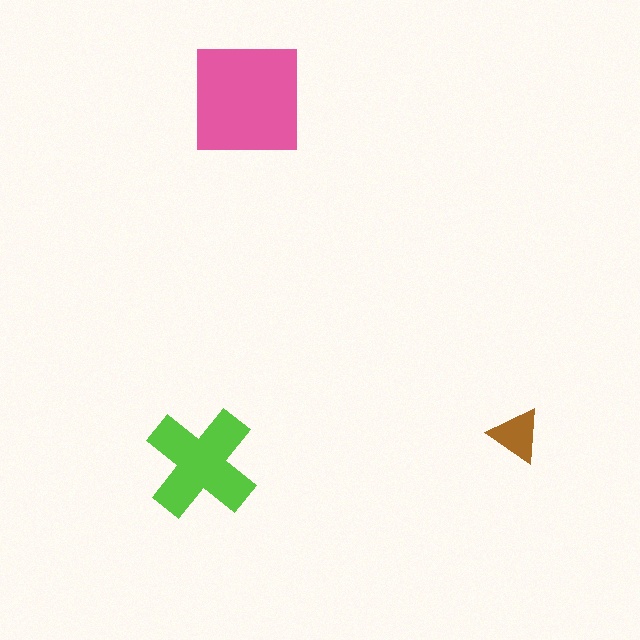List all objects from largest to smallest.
The pink square, the lime cross, the brown triangle.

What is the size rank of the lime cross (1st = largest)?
2nd.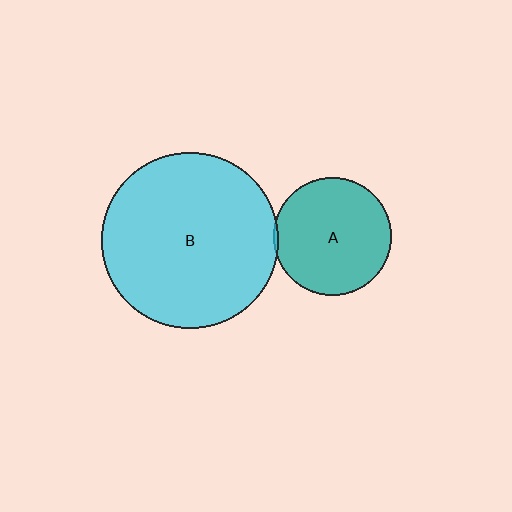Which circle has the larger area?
Circle B (cyan).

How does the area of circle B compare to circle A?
Approximately 2.2 times.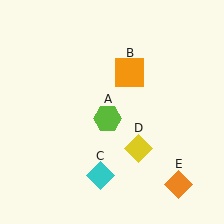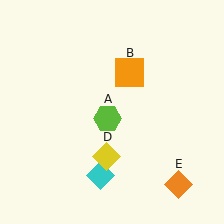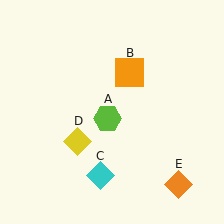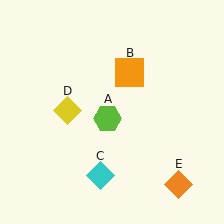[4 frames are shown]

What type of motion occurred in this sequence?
The yellow diamond (object D) rotated clockwise around the center of the scene.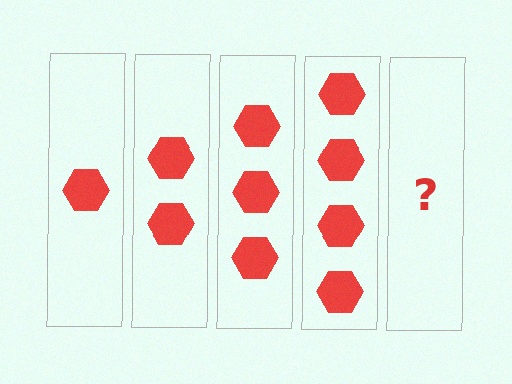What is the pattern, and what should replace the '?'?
The pattern is that each step adds one more hexagon. The '?' should be 5 hexagons.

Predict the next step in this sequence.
The next step is 5 hexagons.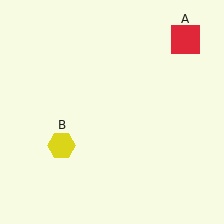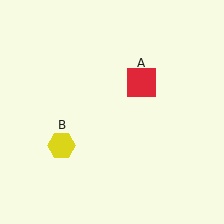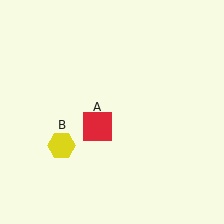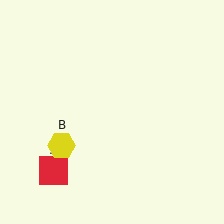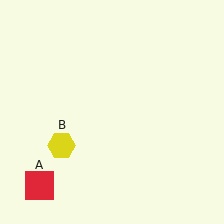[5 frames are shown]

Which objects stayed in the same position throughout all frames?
Yellow hexagon (object B) remained stationary.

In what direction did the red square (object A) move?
The red square (object A) moved down and to the left.